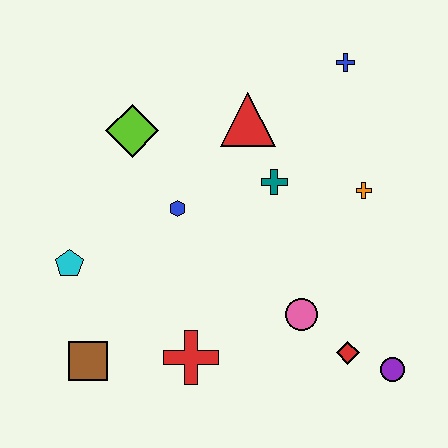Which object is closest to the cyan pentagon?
The brown square is closest to the cyan pentagon.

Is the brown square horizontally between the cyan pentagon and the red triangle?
Yes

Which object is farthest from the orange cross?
The brown square is farthest from the orange cross.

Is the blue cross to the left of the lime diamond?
No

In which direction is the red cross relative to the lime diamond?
The red cross is below the lime diamond.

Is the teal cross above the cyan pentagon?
Yes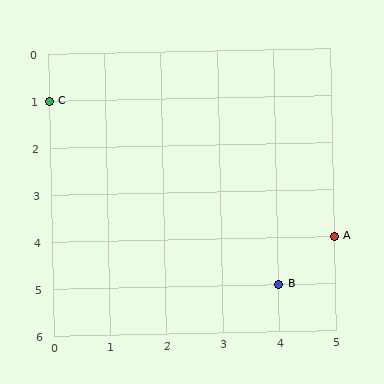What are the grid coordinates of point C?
Point C is at grid coordinates (0, 1).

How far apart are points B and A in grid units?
Points B and A are 1 column and 1 row apart (about 1.4 grid units diagonally).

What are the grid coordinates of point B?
Point B is at grid coordinates (4, 5).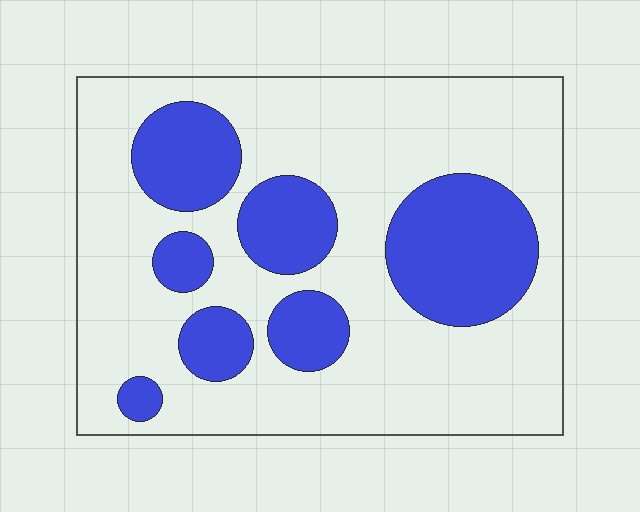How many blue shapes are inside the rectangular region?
7.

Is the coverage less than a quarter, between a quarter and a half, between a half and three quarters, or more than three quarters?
Between a quarter and a half.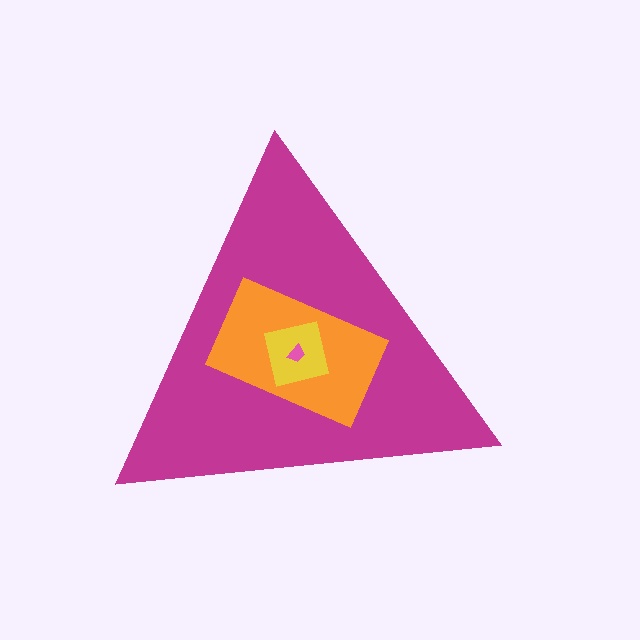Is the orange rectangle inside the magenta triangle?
Yes.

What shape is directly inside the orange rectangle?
The yellow square.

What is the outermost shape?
The magenta triangle.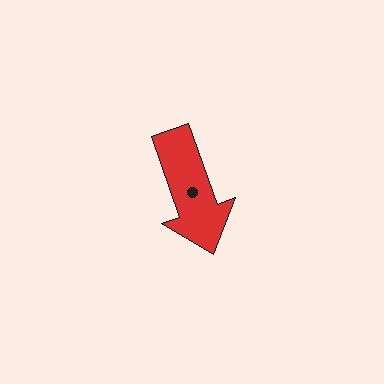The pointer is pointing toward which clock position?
Roughly 5 o'clock.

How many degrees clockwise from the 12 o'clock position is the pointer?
Approximately 161 degrees.